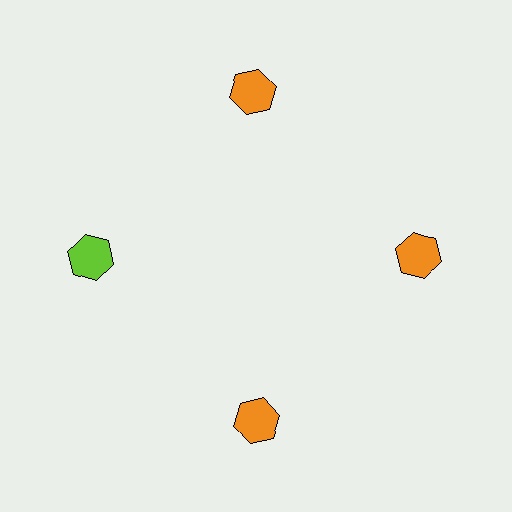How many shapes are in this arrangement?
There are 4 shapes arranged in a ring pattern.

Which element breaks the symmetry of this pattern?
The lime hexagon at roughly the 9 o'clock position breaks the symmetry. All other shapes are orange hexagons.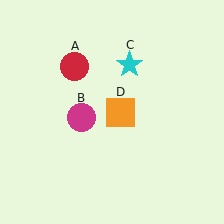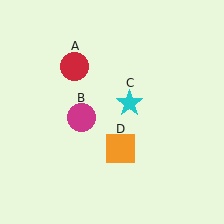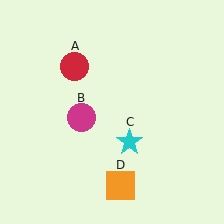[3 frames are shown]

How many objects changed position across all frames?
2 objects changed position: cyan star (object C), orange square (object D).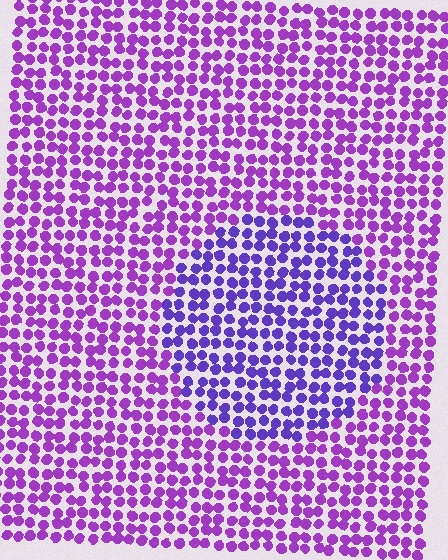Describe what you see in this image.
The image is filled with small purple elements in a uniform arrangement. A circle-shaped region is visible where the elements are tinted to a slightly different hue, forming a subtle color boundary.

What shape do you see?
I see a circle.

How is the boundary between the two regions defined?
The boundary is defined purely by a slight shift in hue (about 29 degrees). Spacing, size, and orientation are identical on both sides.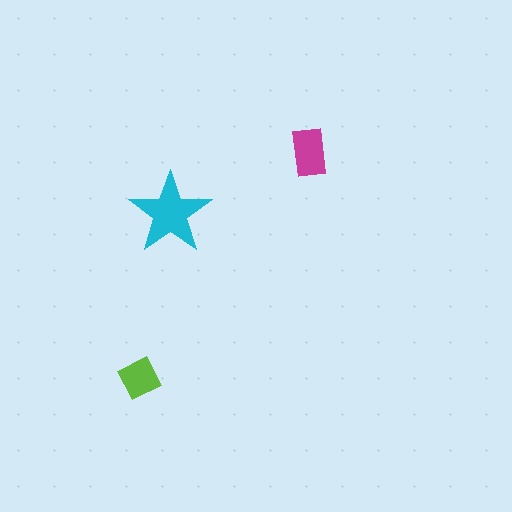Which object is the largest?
The cyan star.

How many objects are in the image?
There are 3 objects in the image.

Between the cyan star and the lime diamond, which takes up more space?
The cyan star.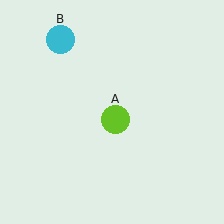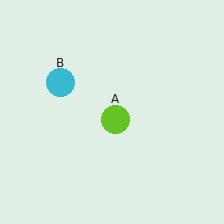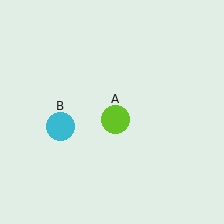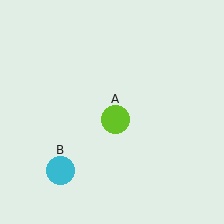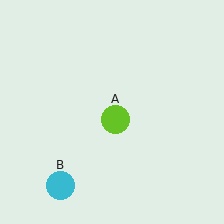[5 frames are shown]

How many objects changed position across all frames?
1 object changed position: cyan circle (object B).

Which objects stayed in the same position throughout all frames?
Lime circle (object A) remained stationary.